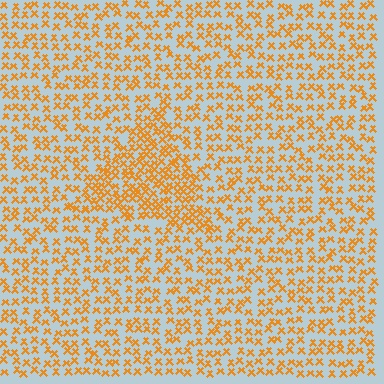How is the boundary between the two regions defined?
The boundary is defined by a change in element density (approximately 1.8x ratio). All elements are the same color, size, and shape.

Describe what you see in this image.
The image contains small orange elements arranged at two different densities. A triangle-shaped region is visible where the elements are more densely packed than the surrounding area.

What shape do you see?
I see a triangle.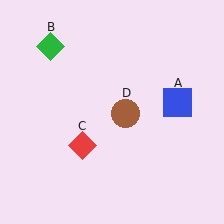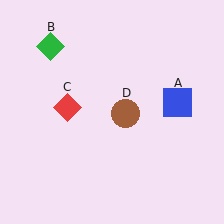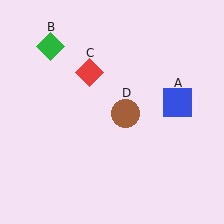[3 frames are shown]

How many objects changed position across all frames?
1 object changed position: red diamond (object C).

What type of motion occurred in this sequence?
The red diamond (object C) rotated clockwise around the center of the scene.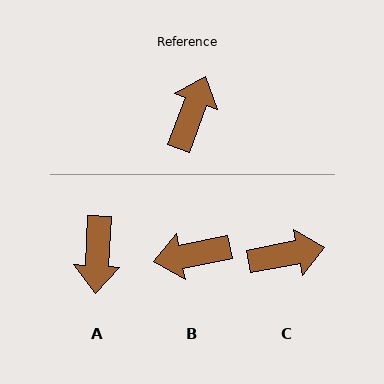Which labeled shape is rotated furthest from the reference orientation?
A, about 163 degrees away.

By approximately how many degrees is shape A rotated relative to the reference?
Approximately 163 degrees clockwise.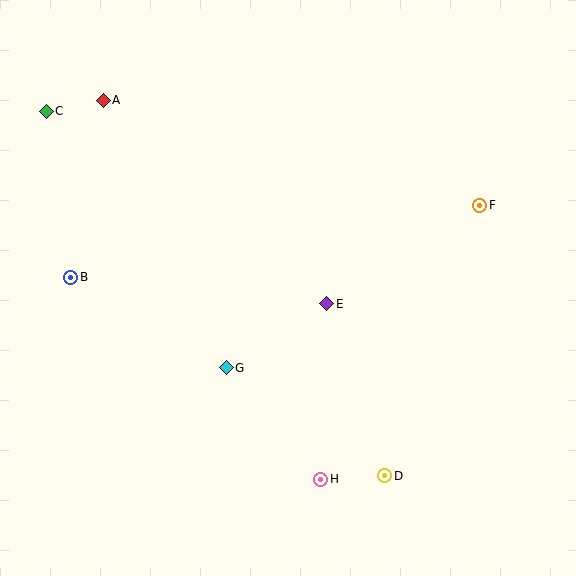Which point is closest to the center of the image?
Point E at (327, 304) is closest to the center.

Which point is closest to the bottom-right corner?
Point D is closest to the bottom-right corner.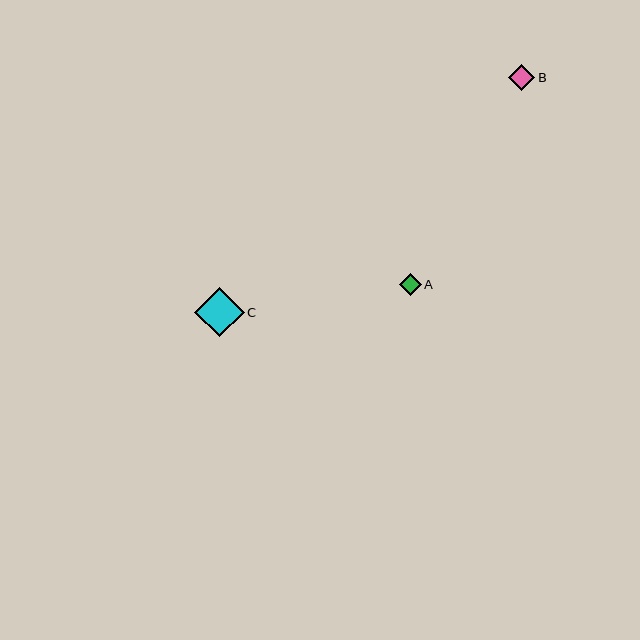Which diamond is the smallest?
Diamond A is the smallest with a size of approximately 22 pixels.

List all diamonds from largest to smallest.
From largest to smallest: C, B, A.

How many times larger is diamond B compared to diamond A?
Diamond B is approximately 1.2 times the size of diamond A.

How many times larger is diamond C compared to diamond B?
Diamond C is approximately 1.9 times the size of diamond B.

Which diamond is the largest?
Diamond C is the largest with a size of approximately 49 pixels.